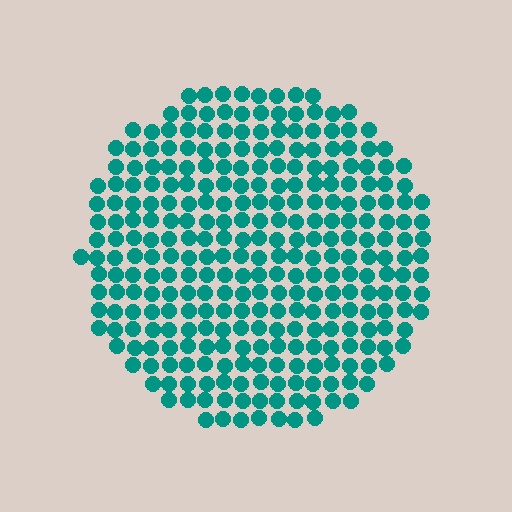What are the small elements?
The small elements are circles.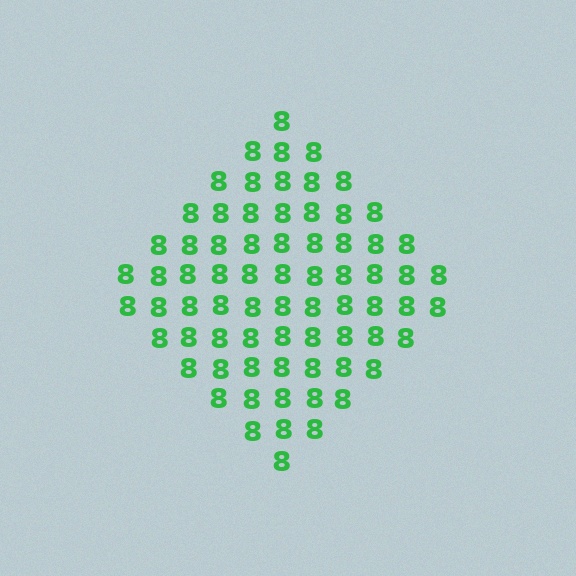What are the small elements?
The small elements are digit 8's.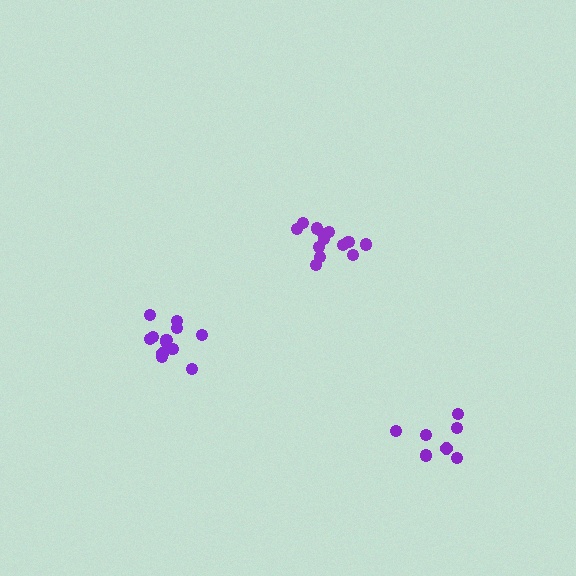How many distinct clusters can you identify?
There are 3 distinct clusters.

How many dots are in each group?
Group 1: 13 dots, Group 2: 7 dots, Group 3: 13 dots (33 total).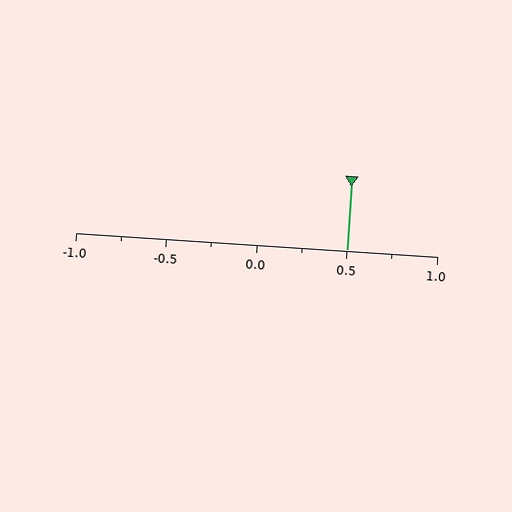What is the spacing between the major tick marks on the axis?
The major ticks are spaced 0.5 apart.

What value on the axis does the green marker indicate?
The marker indicates approximately 0.5.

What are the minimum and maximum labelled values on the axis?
The axis runs from -1.0 to 1.0.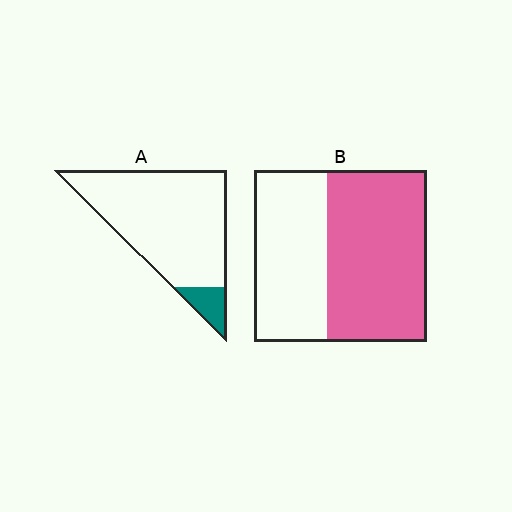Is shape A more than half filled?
No.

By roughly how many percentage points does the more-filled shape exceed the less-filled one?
By roughly 50 percentage points (B over A).